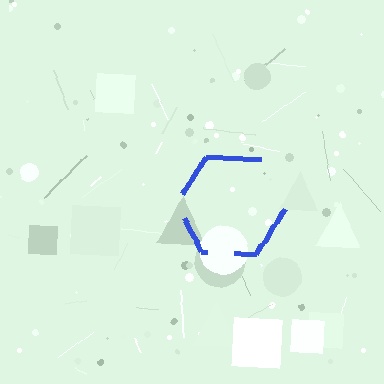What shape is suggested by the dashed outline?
The dashed outline suggests a hexagon.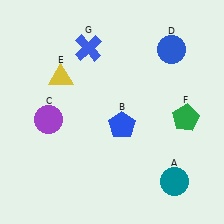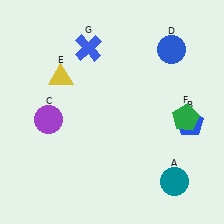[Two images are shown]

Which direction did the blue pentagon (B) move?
The blue pentagon (B) moved right.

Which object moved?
The blue pentagon (B) moved right.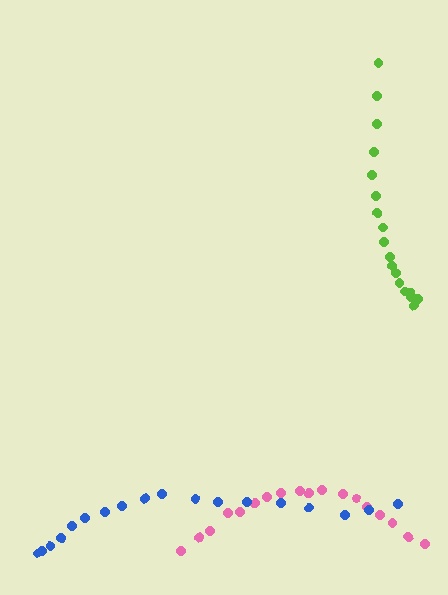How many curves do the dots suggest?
There are 3 distinct paths.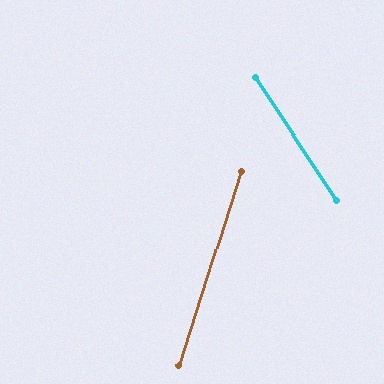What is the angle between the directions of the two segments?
Approximately 51 degrees.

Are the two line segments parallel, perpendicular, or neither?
Neither parallel nor perpendicular — they differ by about 51°.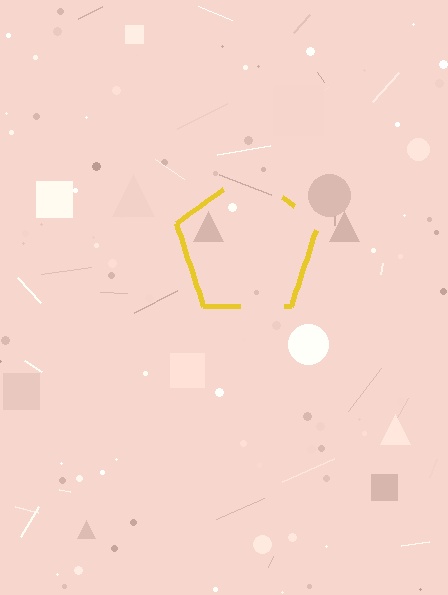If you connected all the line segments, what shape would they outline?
They would outline a pentagon.